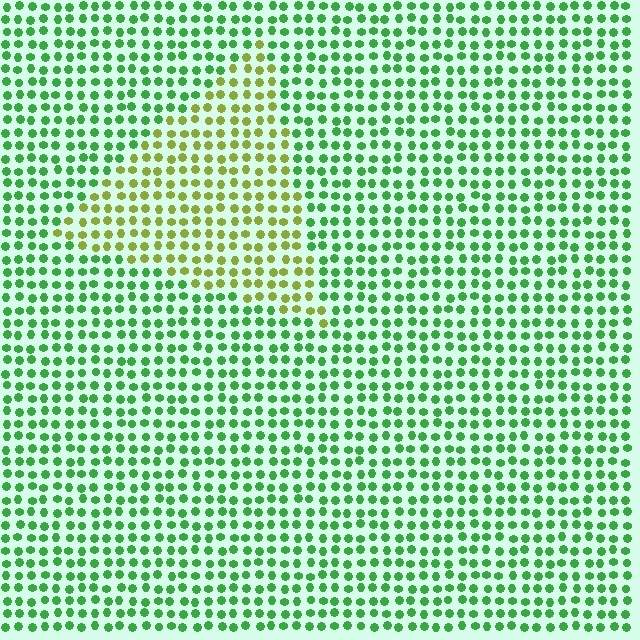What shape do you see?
I see a triangle.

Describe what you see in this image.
The image is filled with small green elements in a uniform arrangement. A triangle-shaped region is visible where the elements are tinted to a slightly different hue, forming a subtle color boundary.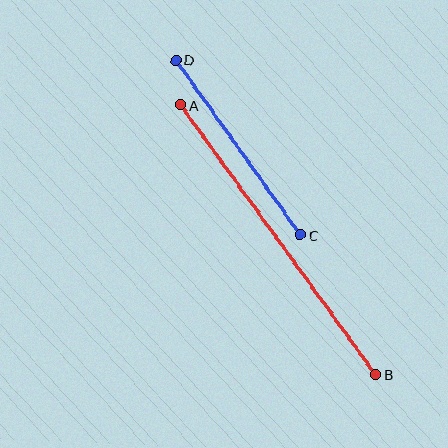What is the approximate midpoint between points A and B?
The midpoint is at approximately (278, 240) pixels.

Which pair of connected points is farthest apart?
Points A and B are farthest apart.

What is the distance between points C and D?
The distance is approximately 214 pixels.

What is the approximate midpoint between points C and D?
The midpoint is at approximately (238, 148) pixels.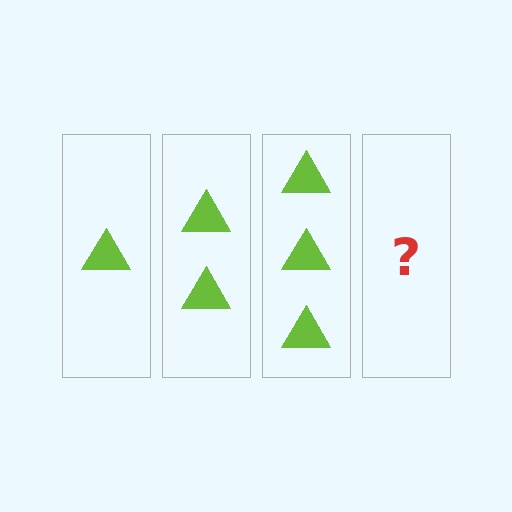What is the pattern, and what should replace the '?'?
The pattern is that each step adds one more triangle. The '?' should be 4 triangles.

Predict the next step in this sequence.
The next step is 4 triangles.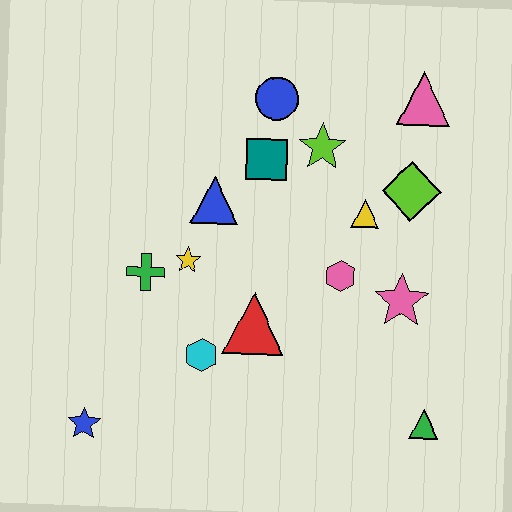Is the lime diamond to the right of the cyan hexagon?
Yes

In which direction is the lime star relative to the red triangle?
The lime star is above the red triangle.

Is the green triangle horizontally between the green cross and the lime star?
No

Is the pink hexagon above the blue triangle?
No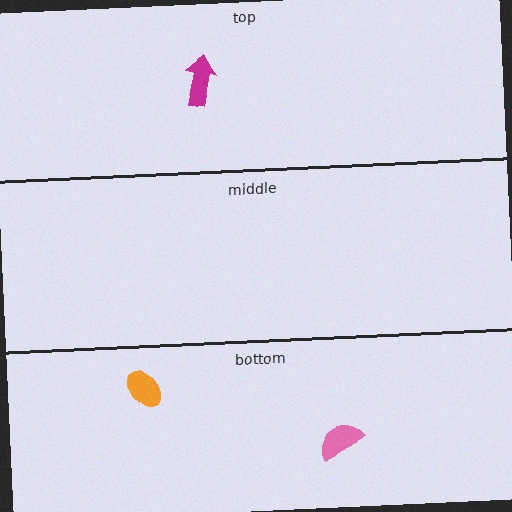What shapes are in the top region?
The magenta arrow.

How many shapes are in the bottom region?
2.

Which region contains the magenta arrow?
The top region.